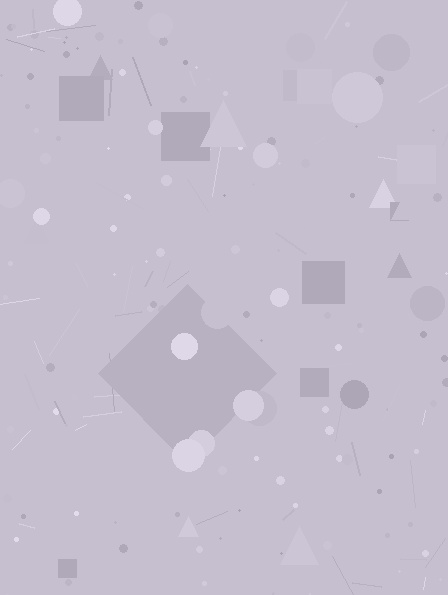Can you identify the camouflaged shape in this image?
The camouflaged shape is a diamond.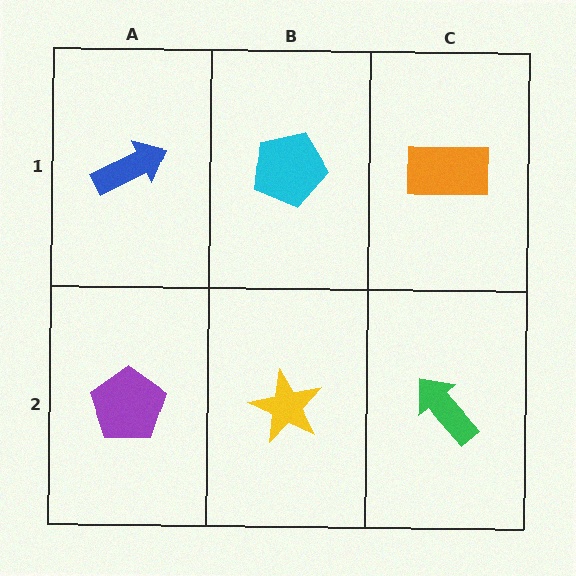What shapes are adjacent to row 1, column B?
A yellow star (row 2, column B), a blue arrow (row 1, column A), an orange rectangle (row 1, column C).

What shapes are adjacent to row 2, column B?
A cyan pentagon (row 1, column B), a purple pentagon (row 2, column A), a green arrow (row 2, column C).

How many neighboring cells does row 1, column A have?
2.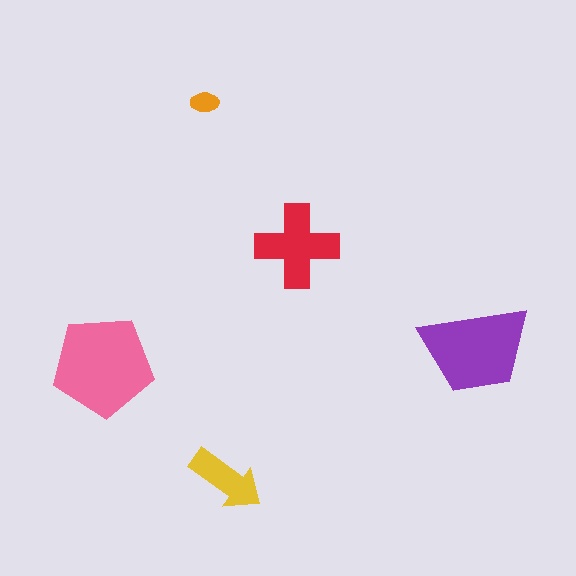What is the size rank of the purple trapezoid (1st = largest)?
2nd.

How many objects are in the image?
There are 5 objects in the image.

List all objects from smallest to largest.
The orange ellipse, the yellow arrow, the red cross, the purple trapezoid, the pink pentagon.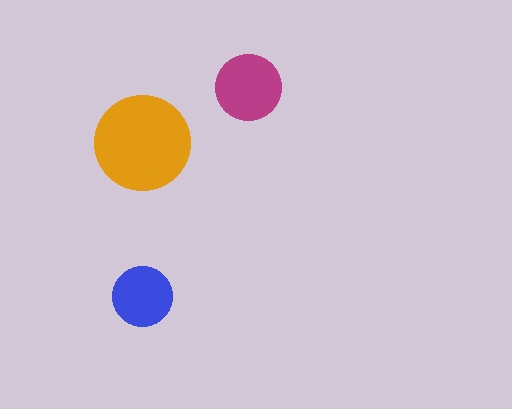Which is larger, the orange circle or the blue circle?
The orange one.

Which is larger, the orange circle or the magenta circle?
The orange one.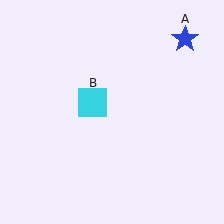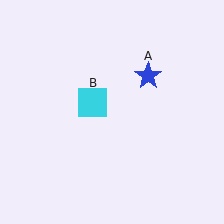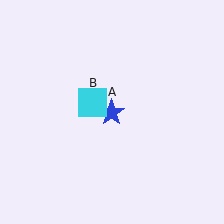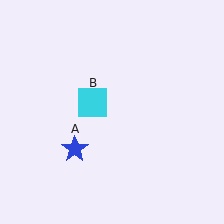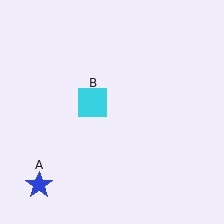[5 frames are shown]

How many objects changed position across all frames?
1 object changed position: blue star (object A).